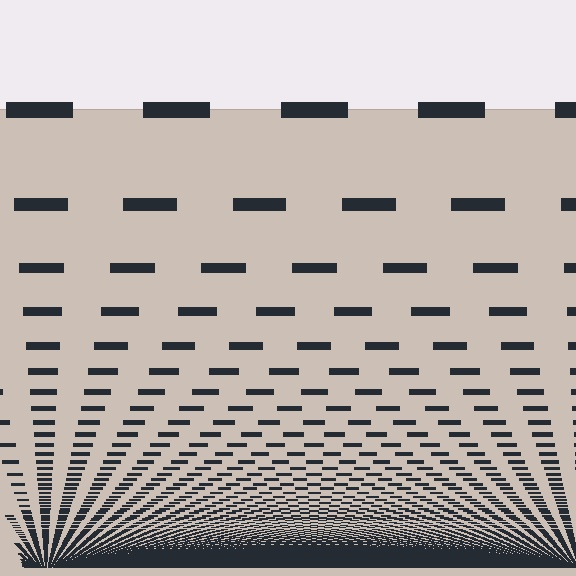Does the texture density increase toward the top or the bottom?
Density increases toward the bottom.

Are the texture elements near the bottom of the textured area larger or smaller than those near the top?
Smaller. The gradient is inverted — elements near the bottom are smaller and denser.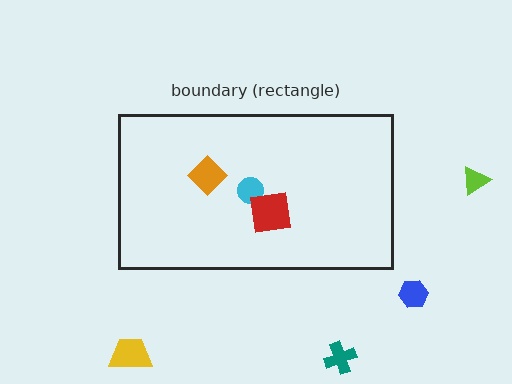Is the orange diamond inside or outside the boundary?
Inside.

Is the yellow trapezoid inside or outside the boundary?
Outside.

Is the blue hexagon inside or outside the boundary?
Outside.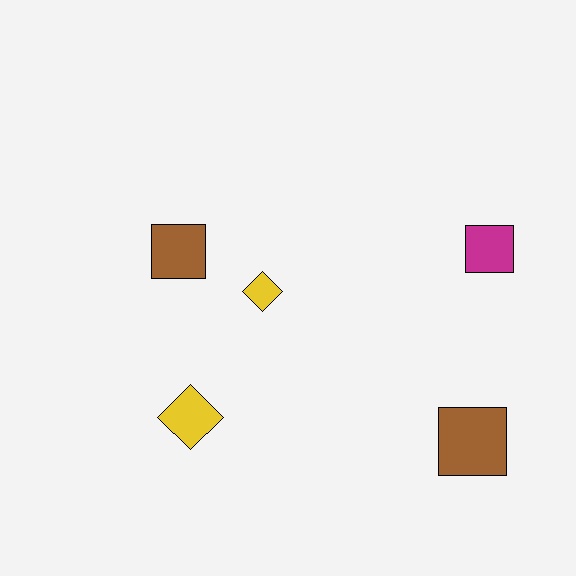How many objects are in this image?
There are 5 objects.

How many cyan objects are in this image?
There are no cyan objects.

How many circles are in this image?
There are no circles.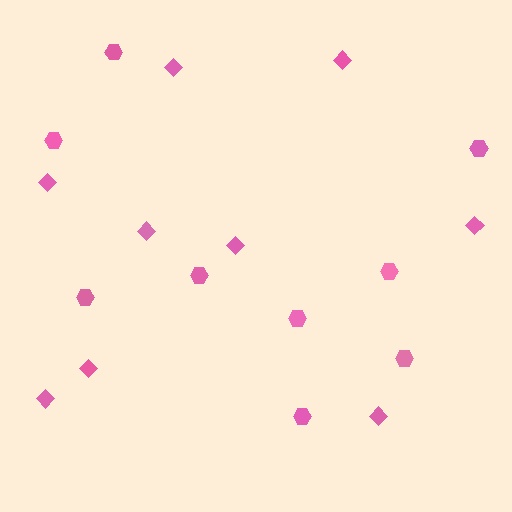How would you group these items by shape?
There are 2 groups: one group of hexagons (9) and one group of diamonds (9).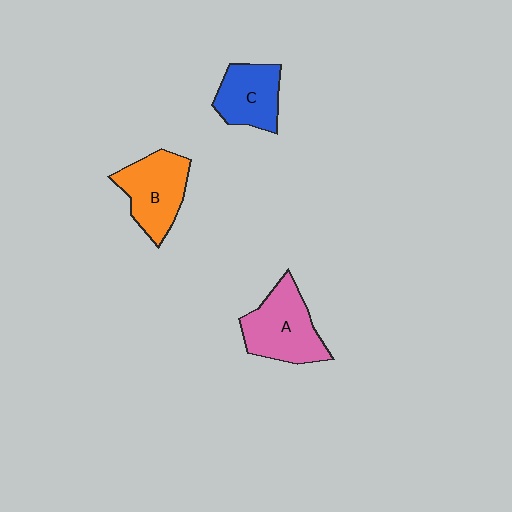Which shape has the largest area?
Shape A (pink).